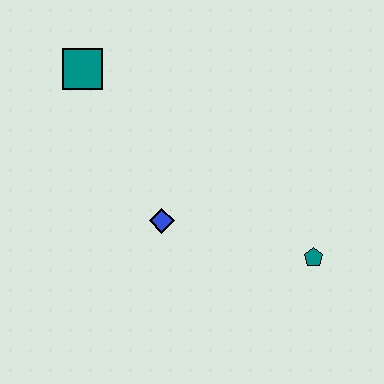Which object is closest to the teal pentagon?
The blue diamond is closest to the teal pentagon.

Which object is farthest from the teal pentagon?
The teal square is farthest from the teal pentagon.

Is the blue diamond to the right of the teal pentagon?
No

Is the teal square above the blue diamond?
Yes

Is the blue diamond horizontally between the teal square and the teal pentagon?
Yes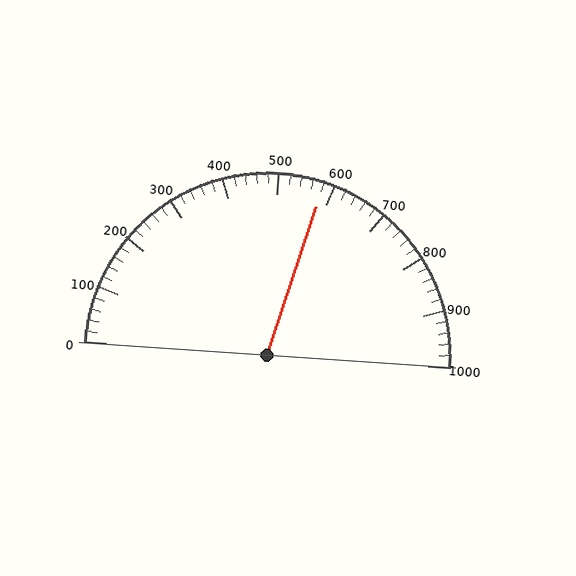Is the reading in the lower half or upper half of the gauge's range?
The reading is in the upper half of the range (0 to 1000).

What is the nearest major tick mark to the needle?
The nearest major tick mark is 600.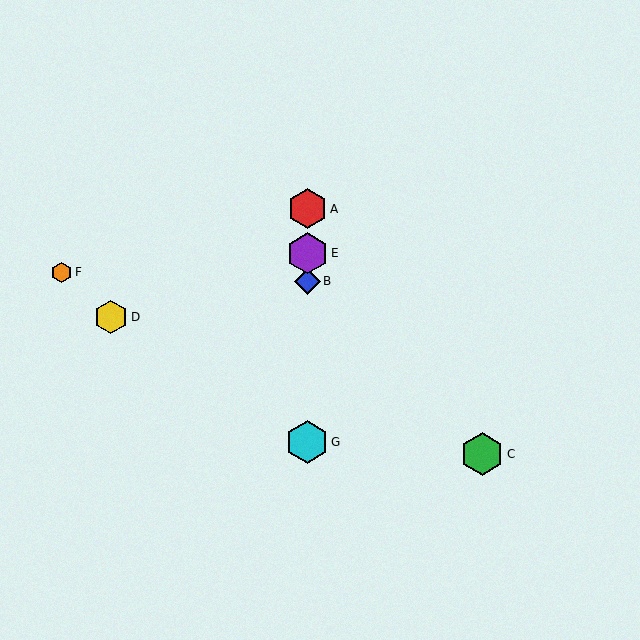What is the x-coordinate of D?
Object D is at x≈111.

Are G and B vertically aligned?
Yes, both are at x≈307.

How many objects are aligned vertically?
4 objects (A, B, E, G) are aligned vertically.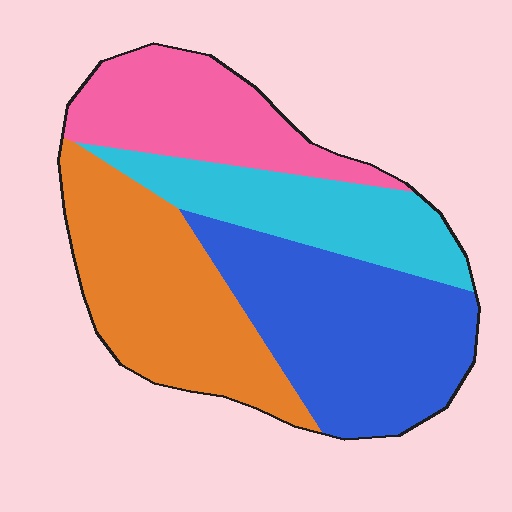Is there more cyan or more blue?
Blue.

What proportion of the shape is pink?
Pink takes up less than a quarter of the shape.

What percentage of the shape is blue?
Blue covers roughly 30% of the shape.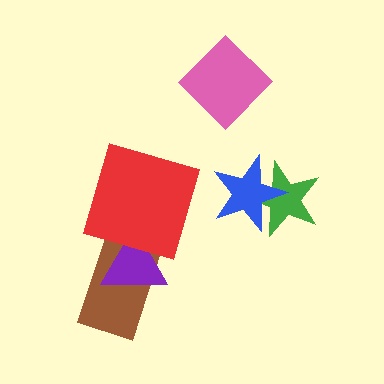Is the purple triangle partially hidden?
Yes, it is partially covered by another shape.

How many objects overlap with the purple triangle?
2 objects overlap with the purple triangle.